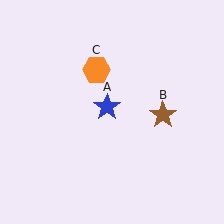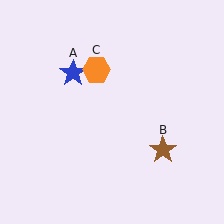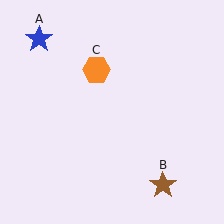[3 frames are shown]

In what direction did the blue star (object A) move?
The blue star (object A) moved up and to the left.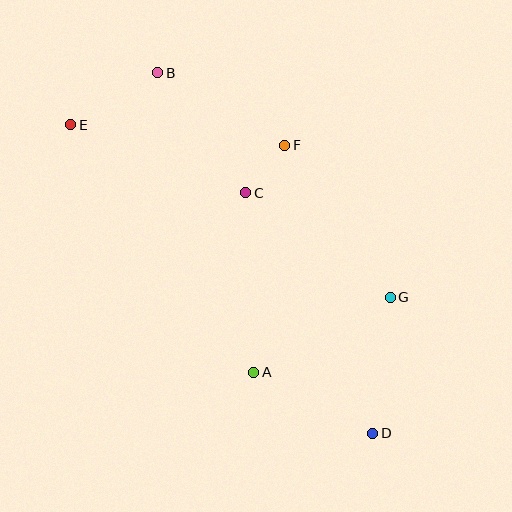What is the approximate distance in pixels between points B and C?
The distance between B and C is approximately 149 pixels.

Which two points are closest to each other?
Points C and F are closest to each other.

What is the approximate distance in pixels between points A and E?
The distance between A and E is approximately 308 pixels.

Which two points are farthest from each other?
Points D and E are farthest from each other.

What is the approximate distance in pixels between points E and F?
The distance between E and F is approximately 215 pixels.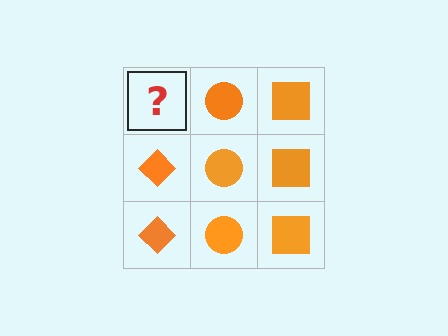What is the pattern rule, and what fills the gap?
The rule is that each column has a consistent shape. The gap should be filled with an orange diamond.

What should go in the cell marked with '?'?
The missing cell should contain an orange diamond.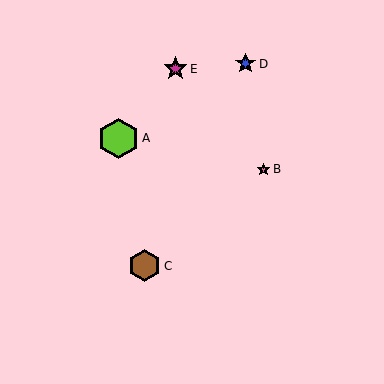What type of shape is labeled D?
Shape D is a blue star.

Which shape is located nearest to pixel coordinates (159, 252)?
The brown hexagon (labeled C) at (145, 266) is nearest to that location.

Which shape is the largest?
The lime hexagon (labeled A) is the largest.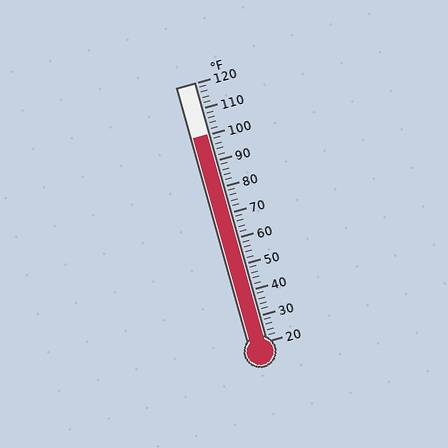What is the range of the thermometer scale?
The thermometer scale ranges from 20°F to 120°F.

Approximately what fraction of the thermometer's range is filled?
The thermometer is filled to approximately 80% of its range.